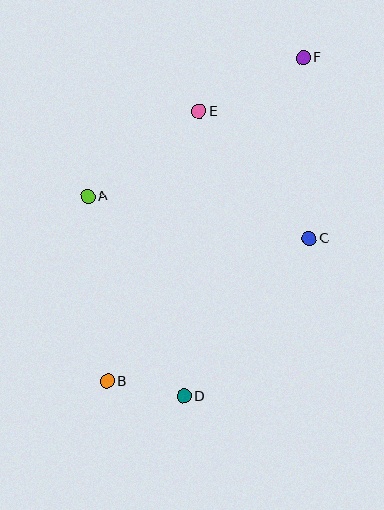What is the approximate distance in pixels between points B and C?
The distance between B and C is approximately 247 pixels.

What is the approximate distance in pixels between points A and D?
The distance between A and D is approximately 222 pixels.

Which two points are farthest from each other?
Points B and F are farthest from each other.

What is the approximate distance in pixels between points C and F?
The distance between C and F is approximately 181 pixels.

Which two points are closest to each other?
Points B and D are closest to each other.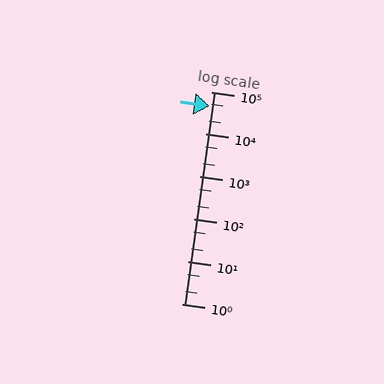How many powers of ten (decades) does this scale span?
The scale spans 5 decades, from 1 to 100000.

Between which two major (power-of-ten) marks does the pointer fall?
The pointer is between 10000 and 100000.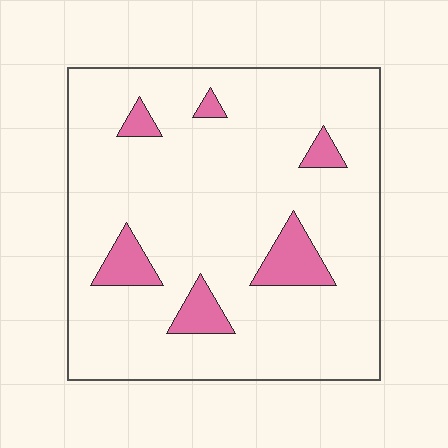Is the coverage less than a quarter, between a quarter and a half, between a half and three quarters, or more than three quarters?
Less than a quarter.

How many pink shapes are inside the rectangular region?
6.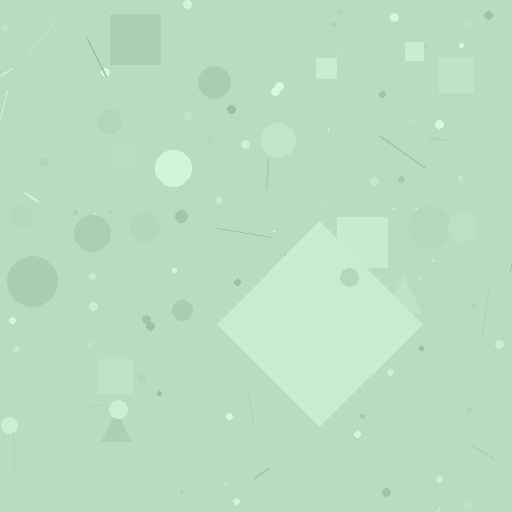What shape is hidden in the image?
A diamond is hidden in the image.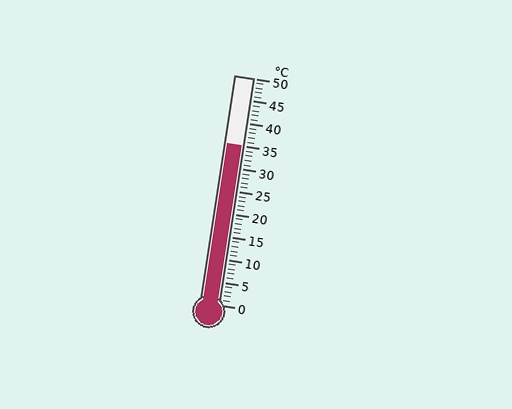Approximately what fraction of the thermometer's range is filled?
The thermometer is filled to approximately 70% of its range.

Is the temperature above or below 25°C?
The temperature is above 25°C.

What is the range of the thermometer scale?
The thermometer scale ranges from 0°C to 50°C.